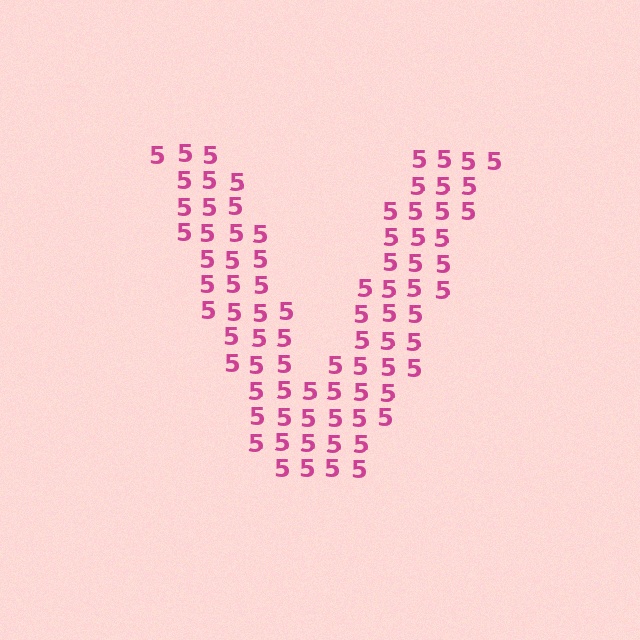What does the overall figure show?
The overall figure shows the letter V.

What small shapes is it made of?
It is made of small digit 5's.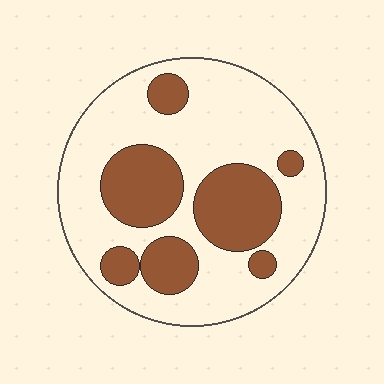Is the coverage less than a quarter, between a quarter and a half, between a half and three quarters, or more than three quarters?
Between a quarter and a half.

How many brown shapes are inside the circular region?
7.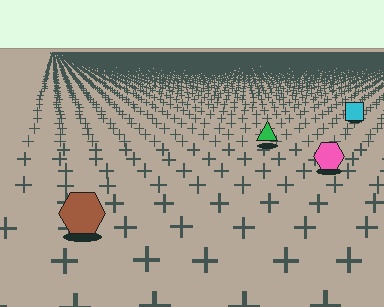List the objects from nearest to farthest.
From nearest to farthest: the brown hexagon, the pink hexagon, the green triangle, the cyan square.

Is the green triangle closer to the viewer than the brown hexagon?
No. The brown hexagon is closer — you can tell from the texture gradient: the ground texture is coarser near it.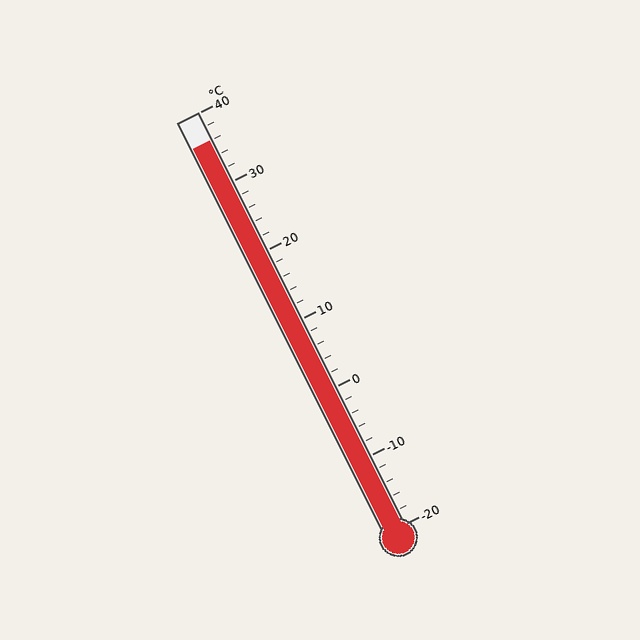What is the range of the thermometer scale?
The thermometer scale ranges from -20°C to 40°C.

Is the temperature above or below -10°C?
The temperature is above -10°C.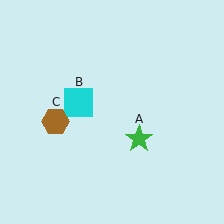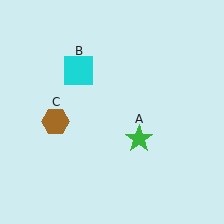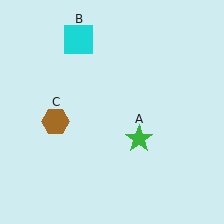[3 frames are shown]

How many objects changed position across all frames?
1 object changed position: cyan square (object B).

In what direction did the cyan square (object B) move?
The cyan square (object B) moved up.